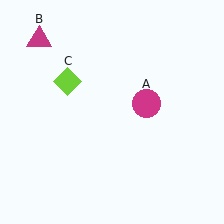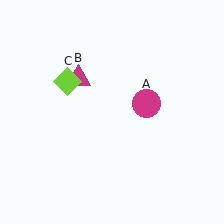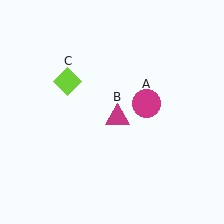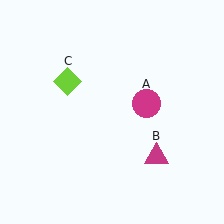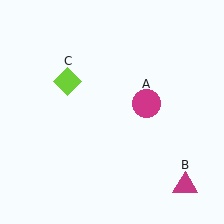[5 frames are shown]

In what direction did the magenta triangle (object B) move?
The magenta triangle (object B) moved down and to the right.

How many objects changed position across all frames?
1 object changed position: magenta triangle (object B).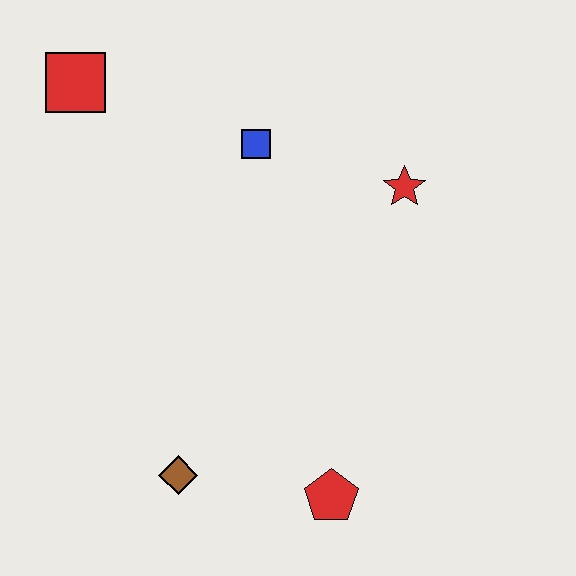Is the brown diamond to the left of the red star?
Yes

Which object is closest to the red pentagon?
The brown diamond is closest to the red pentagon.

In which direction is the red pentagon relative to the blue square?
The red pentagon is below the blue square.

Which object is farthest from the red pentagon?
The red square is farthest from the red pentagon.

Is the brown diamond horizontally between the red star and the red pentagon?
No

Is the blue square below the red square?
Yes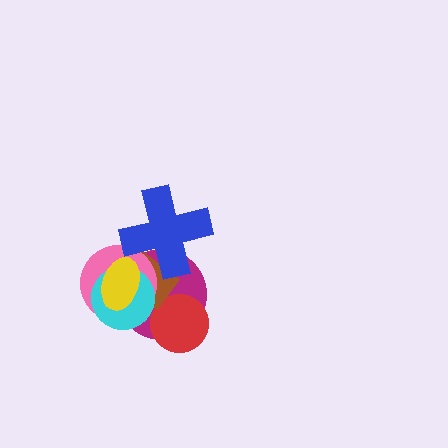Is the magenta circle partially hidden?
Yes, it is partially covered by another shape.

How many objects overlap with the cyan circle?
4 objects overlap with the cyan circle.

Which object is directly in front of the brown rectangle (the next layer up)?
The pink circle is directly in front of the brown rectangle.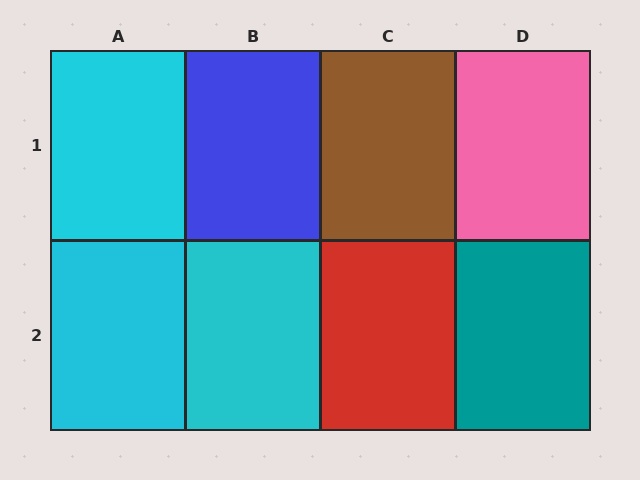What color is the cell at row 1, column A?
Cyan.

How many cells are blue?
1 cell is blue.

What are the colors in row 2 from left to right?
Cyan, cyan, red, teal.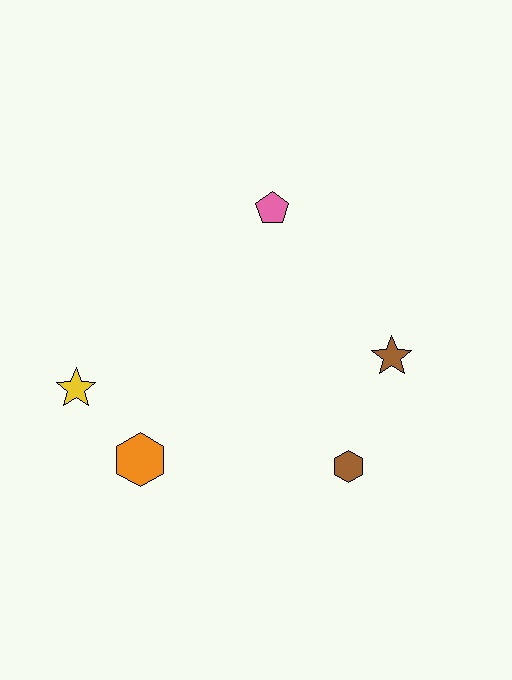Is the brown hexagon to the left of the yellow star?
No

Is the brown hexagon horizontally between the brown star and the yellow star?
Yes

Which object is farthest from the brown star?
The yellow star is farthest from the brown star.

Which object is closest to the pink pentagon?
The brown star is closest to the pink pentagon.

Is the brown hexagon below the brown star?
Yes